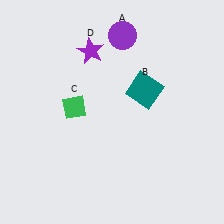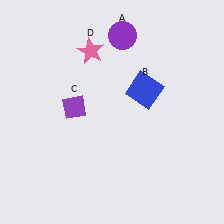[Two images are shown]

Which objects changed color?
B changed from teal to blue. C changed from green to purple. D changed from purple to pink.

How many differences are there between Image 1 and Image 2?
There are 3 differences between the two images.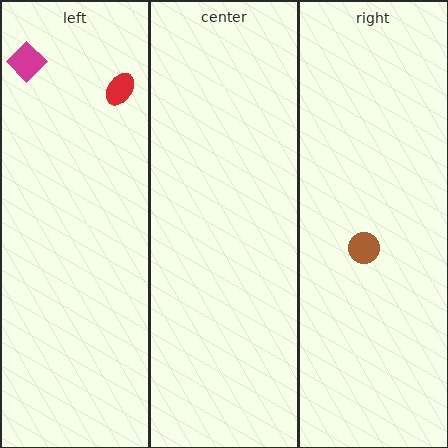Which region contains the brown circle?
The right region.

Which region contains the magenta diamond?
The left region.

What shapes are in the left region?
The red ellipse, the magenta diamond.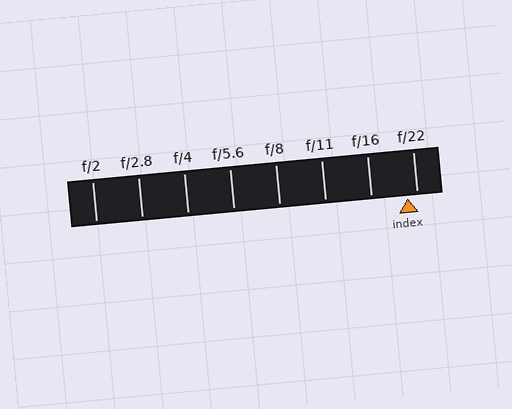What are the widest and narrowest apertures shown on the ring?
The widest aperture shown is f/2 and the narrowest is f/22.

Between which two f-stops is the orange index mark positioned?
The index mark is between f/16 and f/22.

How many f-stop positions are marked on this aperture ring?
There are 8 f-stop positions marked.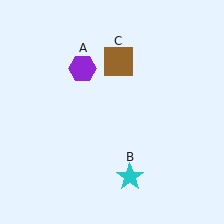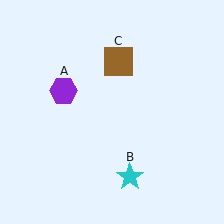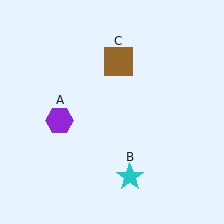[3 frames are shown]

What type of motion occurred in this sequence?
The purple hexagon (object A) rotated counterclockwise around the center of the scene.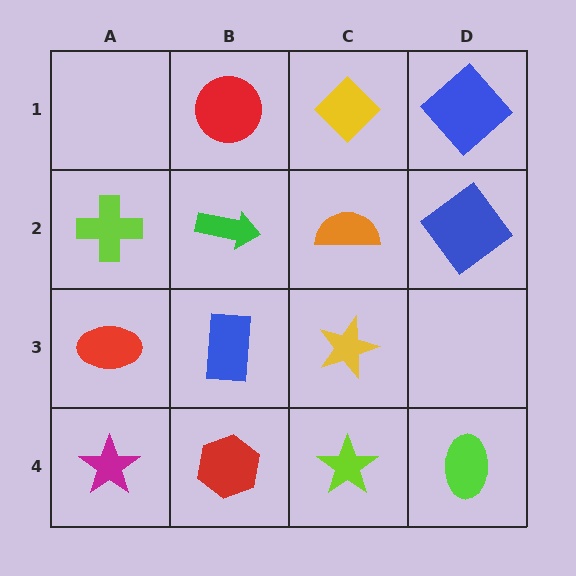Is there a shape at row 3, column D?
No, that cell is empty.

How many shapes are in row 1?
3 shapes.